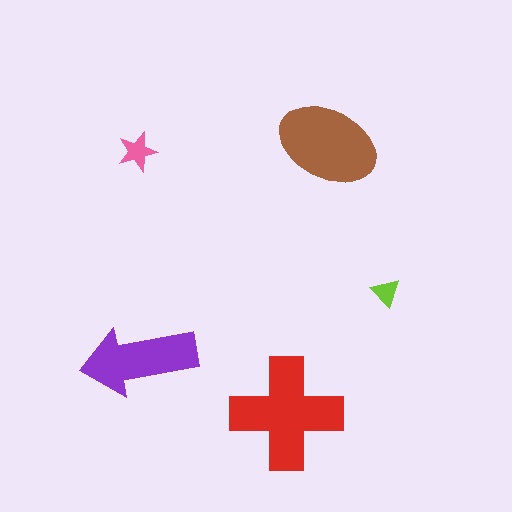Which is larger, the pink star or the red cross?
The red cross.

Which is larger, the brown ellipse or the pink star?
The brown ellipse.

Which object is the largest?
The red cross.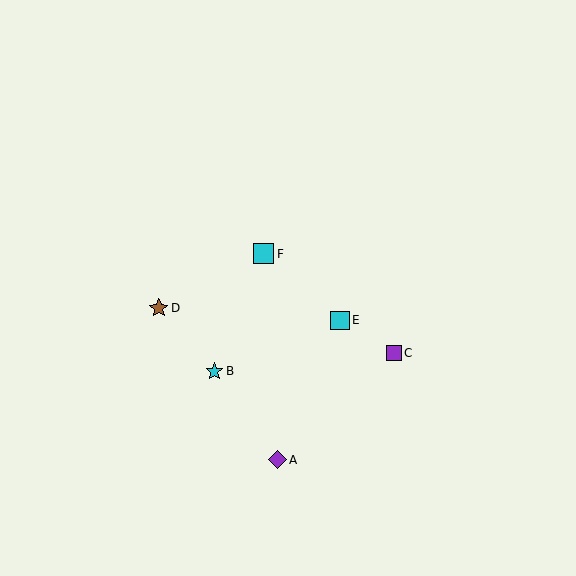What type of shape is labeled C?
Shape C is a purple square.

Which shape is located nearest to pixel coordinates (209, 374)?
The cyan star (labeled B) at (214, 371) is nearest to that location.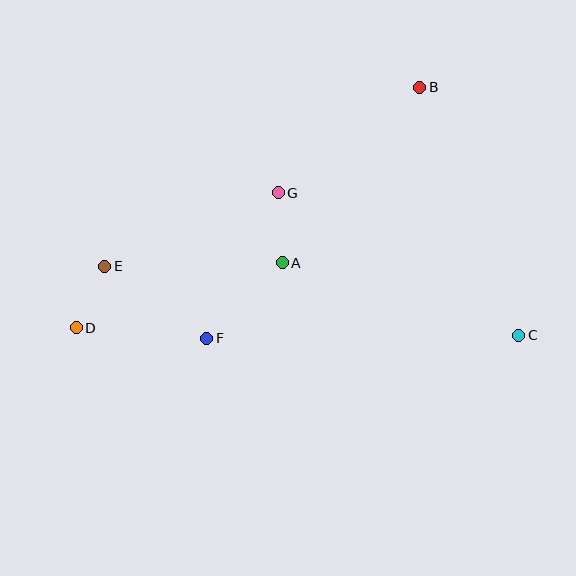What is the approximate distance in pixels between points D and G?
The distance between D and G is approximately 243 pixels.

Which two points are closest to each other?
Points D and E are closest to each other.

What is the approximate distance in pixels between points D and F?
The distance between D and F is approximately 131 pixels.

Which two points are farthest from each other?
Points C and D are farthest from each other.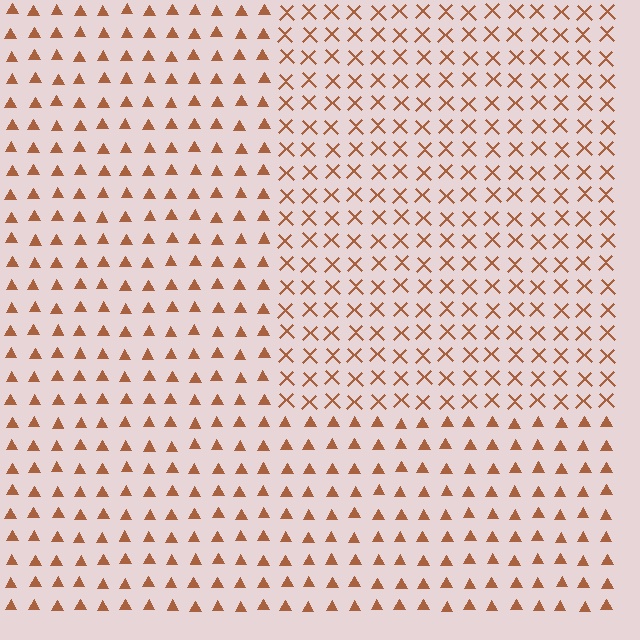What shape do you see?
I see a rectangle.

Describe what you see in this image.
The image is filled with small brown elements arranged in a uniform grid. A rectangle-shaped region contains X marks, while the surrounding area contains triangles. The boundary is defined purely by the change in element shape.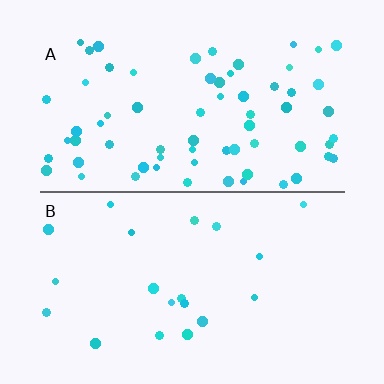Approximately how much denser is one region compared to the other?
Approximately 3.3× — region A over region B.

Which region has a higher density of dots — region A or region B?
A (the top).